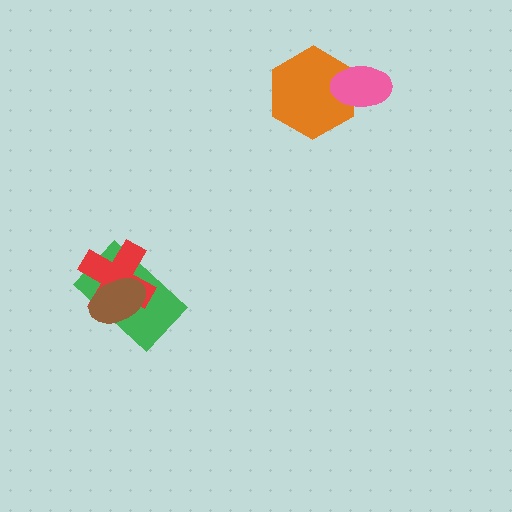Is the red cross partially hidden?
Yes, it is partially covered by another shape.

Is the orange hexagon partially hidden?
Yes, it is partially covered by another shape.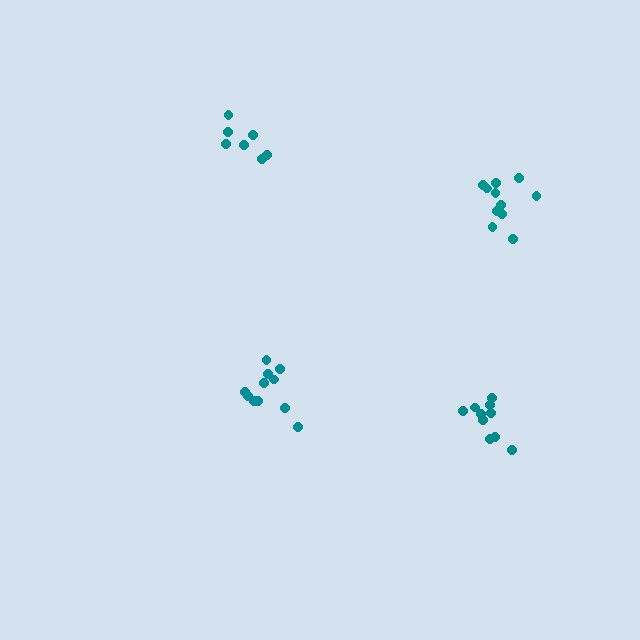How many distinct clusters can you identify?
There are 4 distinct clusters.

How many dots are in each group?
Group 1: 11 dots, Group 2: 10 dots, Group 3: 7 dots, Group 4: 11 dots (39 total).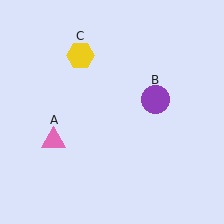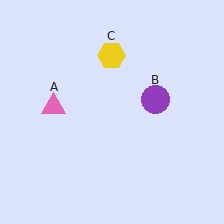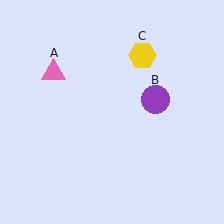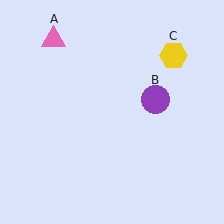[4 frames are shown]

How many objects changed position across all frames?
2 objects changed position: pink triangle (object A), yellow hexagon (object C).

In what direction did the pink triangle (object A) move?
The pink triangle (object A) moved up.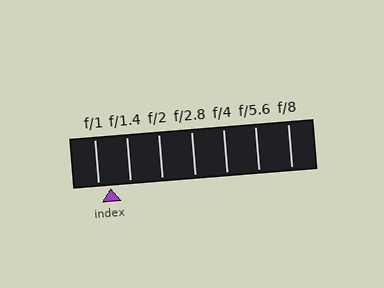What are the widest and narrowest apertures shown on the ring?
The widest aperture shown is f/1 and the narrowest is f/8.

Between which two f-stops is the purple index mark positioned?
The index mark is between f/1 and f/1.4.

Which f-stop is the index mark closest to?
The index mark is closest to f/1.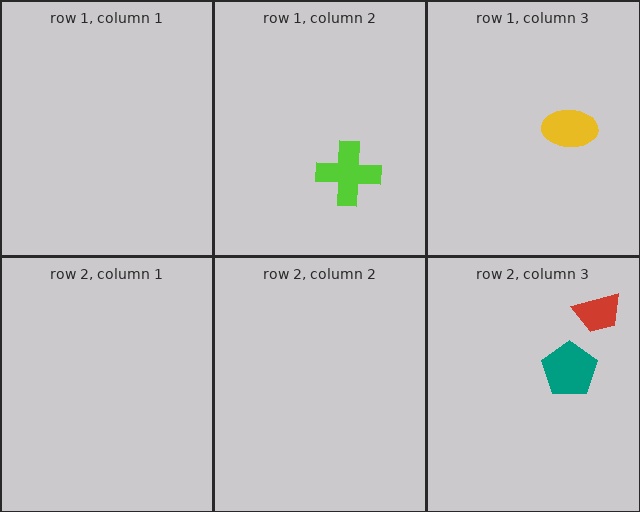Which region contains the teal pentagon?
The row 2, column 3 region.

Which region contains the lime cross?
The row 1, column 2 region.